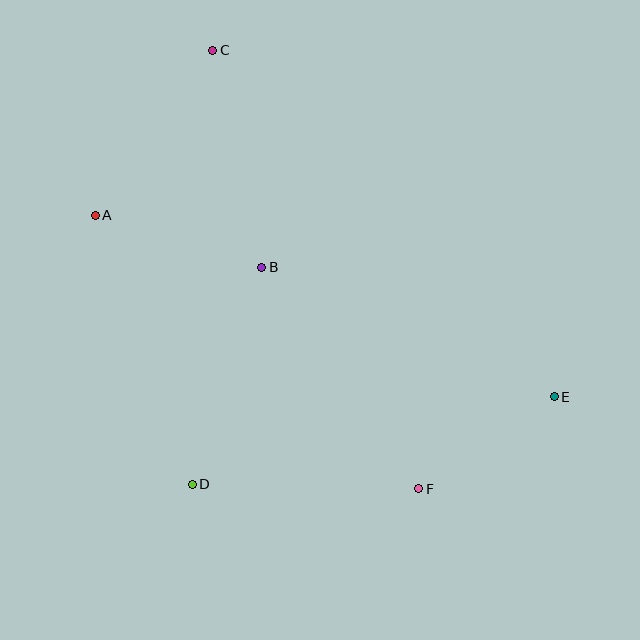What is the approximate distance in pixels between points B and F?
The distance between B and F is approximately 271 pixels.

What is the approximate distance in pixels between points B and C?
The distance between B and C is approximately 222 pixels.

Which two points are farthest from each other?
Points A and E are farthest from each other.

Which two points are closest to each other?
Points E and F are closest to each other.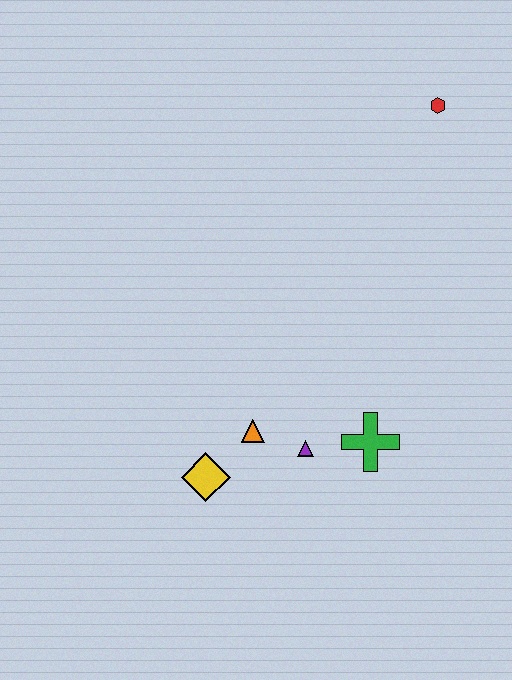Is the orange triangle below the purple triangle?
No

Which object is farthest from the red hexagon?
The yellow diamond is farthest from the red hexagon.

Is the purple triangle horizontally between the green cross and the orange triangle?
Yes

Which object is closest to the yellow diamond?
The orange triangle is closest to the yellow diamond.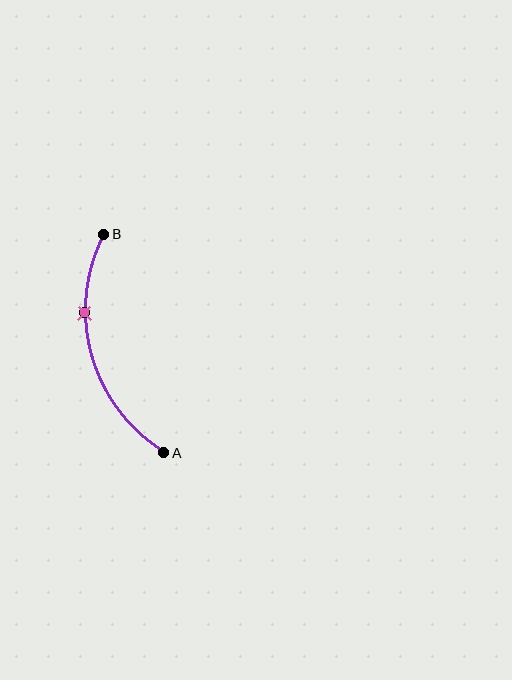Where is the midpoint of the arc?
The arc midpoint is the point on the curve farthest from the straight line joining A and B. It sits to the left of that line.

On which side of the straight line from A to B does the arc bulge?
The arc bulges to the left of the straight line connecting A and B.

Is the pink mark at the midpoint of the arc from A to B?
No. The pink mark lies on the arc but is closer to endpoint B. The arc midpoint would be at the point on the curve equidistant along the arc from both A and B.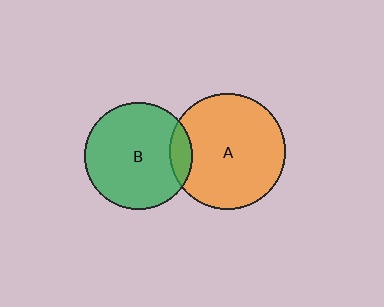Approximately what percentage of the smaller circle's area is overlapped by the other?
Approximately 10%.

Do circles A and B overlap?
Yes.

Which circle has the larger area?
Circle A (orange).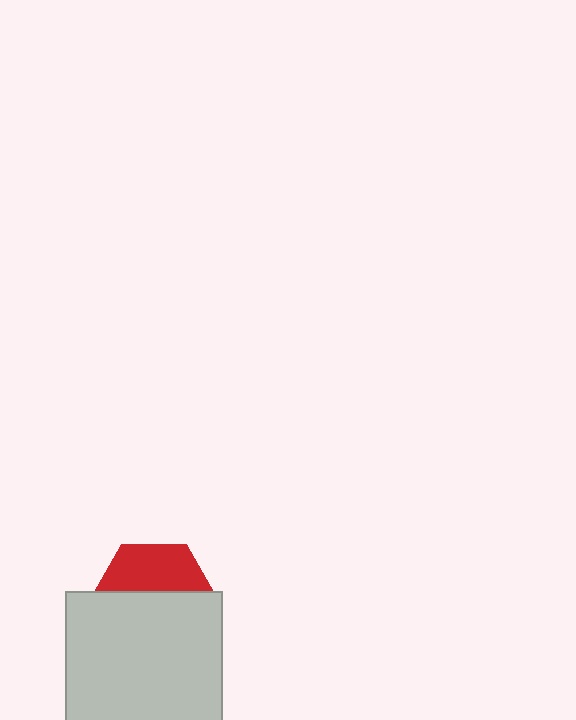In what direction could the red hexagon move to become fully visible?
The red hexagon could move up. That would shift it out from behind the light gray square entirely.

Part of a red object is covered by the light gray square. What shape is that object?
It is a hexagon.